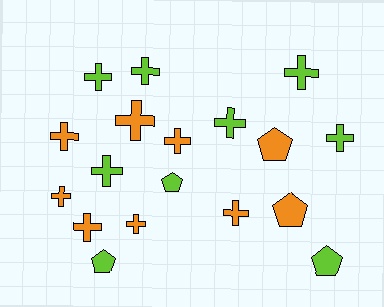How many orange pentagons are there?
There are 2 orange pentagons.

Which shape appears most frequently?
Cross, with 13 objects.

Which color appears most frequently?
Lime, with 9 objects.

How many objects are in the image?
There are 18 objects.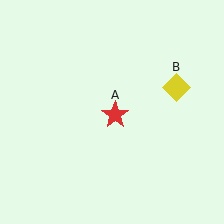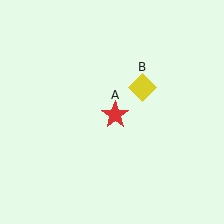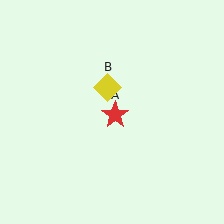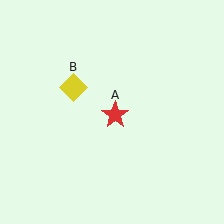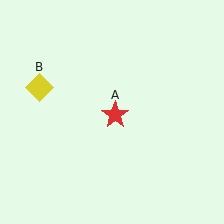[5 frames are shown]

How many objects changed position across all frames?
1 object changed position: yellow diamond (object B).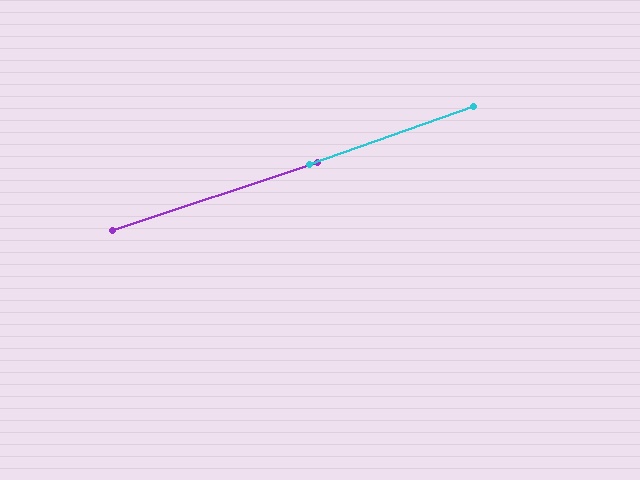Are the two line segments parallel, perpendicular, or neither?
Parallel — their directions differ by only 1.2°.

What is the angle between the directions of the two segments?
Approximately 1 degree.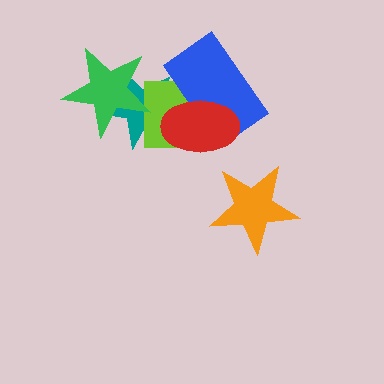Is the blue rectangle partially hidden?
Yes, it is partially covered by another shape.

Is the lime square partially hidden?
Yes, it is partially covered by another shape.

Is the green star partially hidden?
No, no other shape covers it.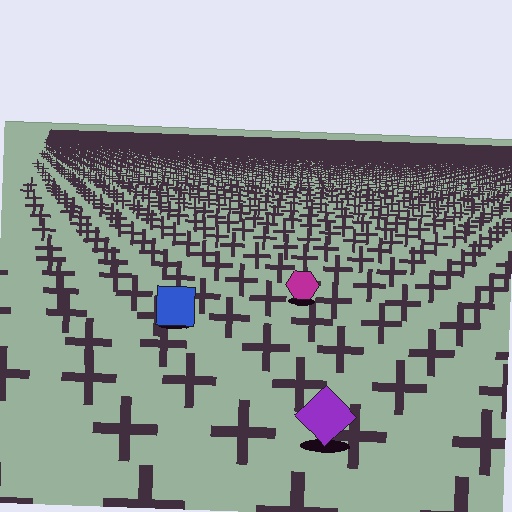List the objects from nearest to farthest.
From nearest to farthest: the purple diamond, the blue square, the magenta hexagon.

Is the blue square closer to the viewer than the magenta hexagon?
Yes. The blue square is closer — you can tell from the texture gradient: the ground texture is coarser near it.